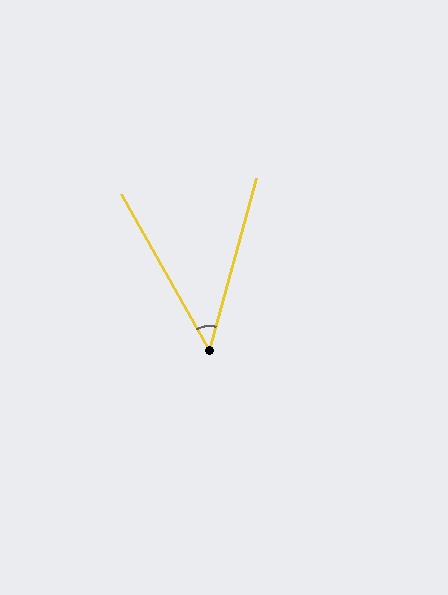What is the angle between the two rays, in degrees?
Approximately 45 degrees.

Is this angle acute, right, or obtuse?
It is acute.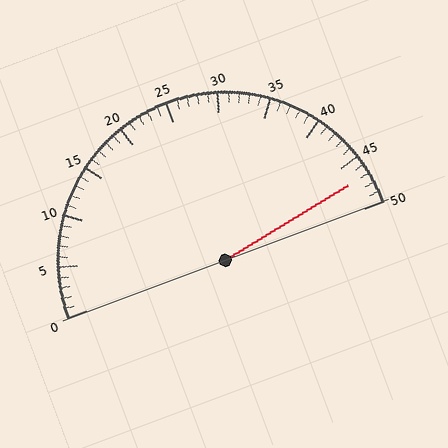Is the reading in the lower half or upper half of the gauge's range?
The reading is in the upper half of the range (0 to 50).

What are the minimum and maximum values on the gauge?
The gauge ranges from 0 to 50.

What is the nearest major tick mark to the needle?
The nearest major tick mark is 45.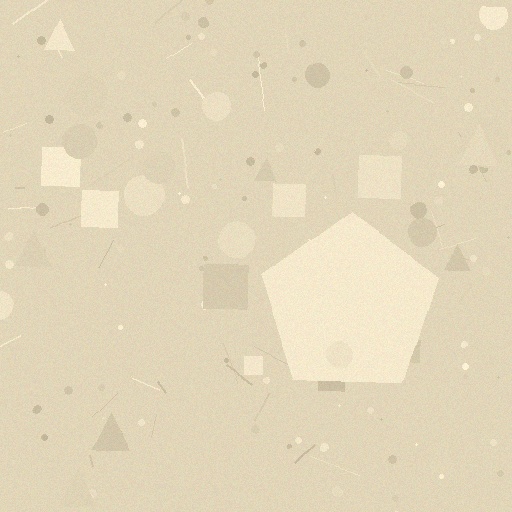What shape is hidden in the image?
A pentagon is hidden in the image.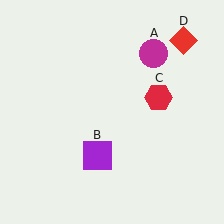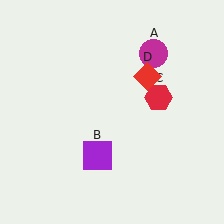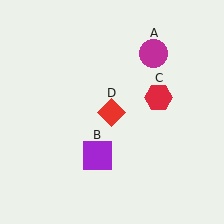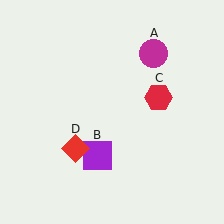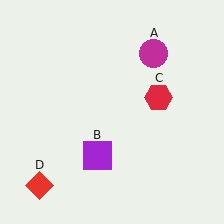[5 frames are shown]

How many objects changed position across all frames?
1 object changed position: red diamond (object D).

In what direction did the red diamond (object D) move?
The red diamond (object D) moved down and to the left.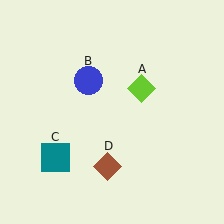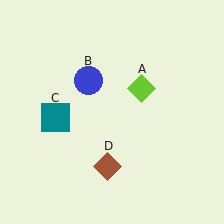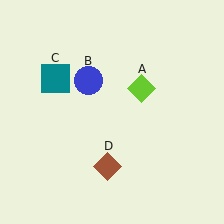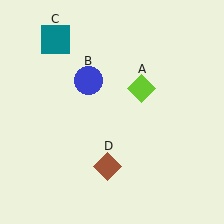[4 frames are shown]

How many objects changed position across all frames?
1 object changed position: teal square (object C).